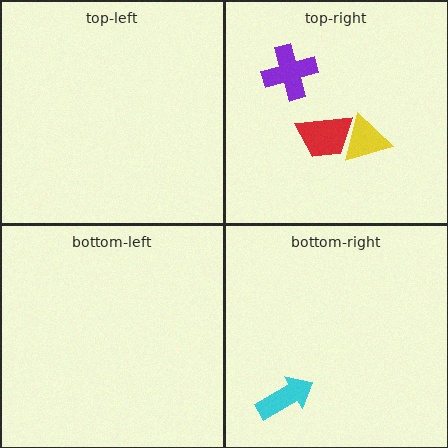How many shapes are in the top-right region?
3.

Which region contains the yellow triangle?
The top-right region.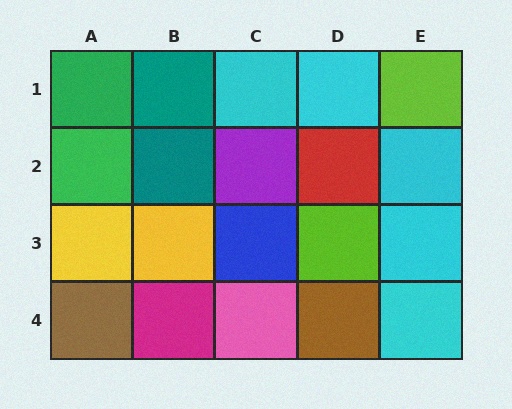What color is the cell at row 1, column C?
Cyan.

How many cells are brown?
2 cells are brown.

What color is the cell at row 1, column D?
Cyan.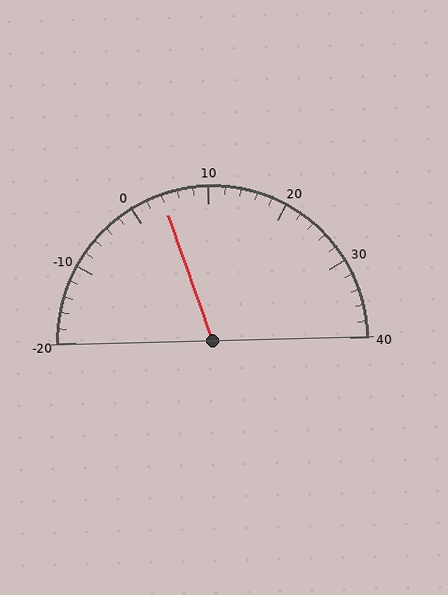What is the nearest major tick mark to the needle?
The nearest major tick mark is 0.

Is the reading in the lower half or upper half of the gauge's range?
The reading is in the lower half of the range (-20 to 40).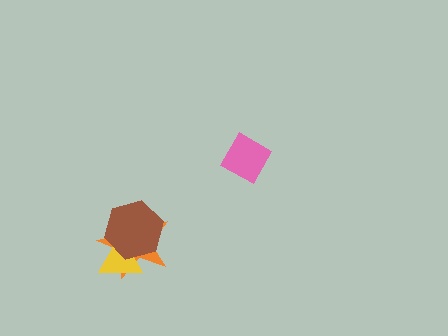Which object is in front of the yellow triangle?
The brown hexagon is in front of the yellow triangle.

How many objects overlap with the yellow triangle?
2 objects overlap with the yellow triangle.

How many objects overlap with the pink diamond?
0 objects overlap with the pink diamond.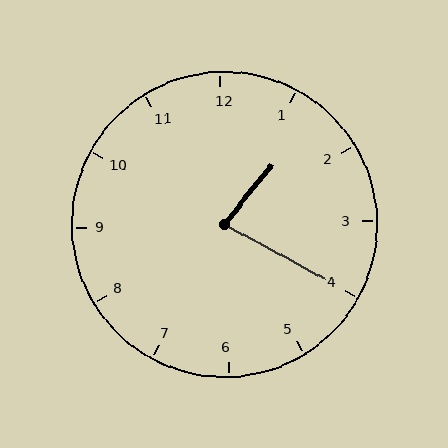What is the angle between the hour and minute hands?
Approximately 80 degrees.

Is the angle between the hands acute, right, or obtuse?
It is acute.